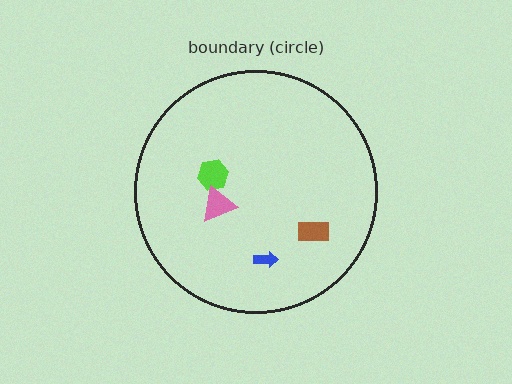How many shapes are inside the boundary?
4 inside, 0 outside.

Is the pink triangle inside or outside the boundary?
Inside.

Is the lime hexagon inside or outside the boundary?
Inside.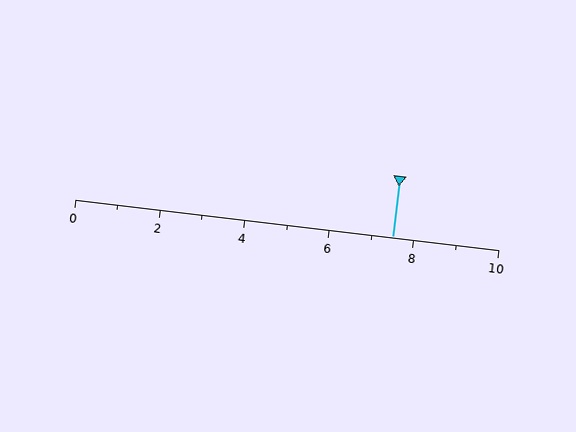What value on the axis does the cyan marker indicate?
The marker indicates approximately 7.5.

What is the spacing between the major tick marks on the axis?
The major ticks are spaced 2 apart.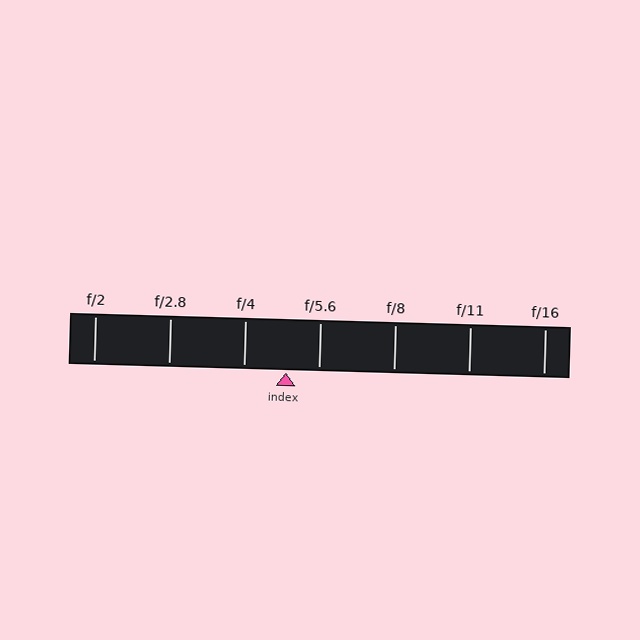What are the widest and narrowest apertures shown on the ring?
The widest aperture shown is f/2 and the narrowest is f/16.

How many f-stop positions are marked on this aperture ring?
There are 7 f-stop positions marked.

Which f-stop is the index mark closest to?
The index mark is closest to f/5.6.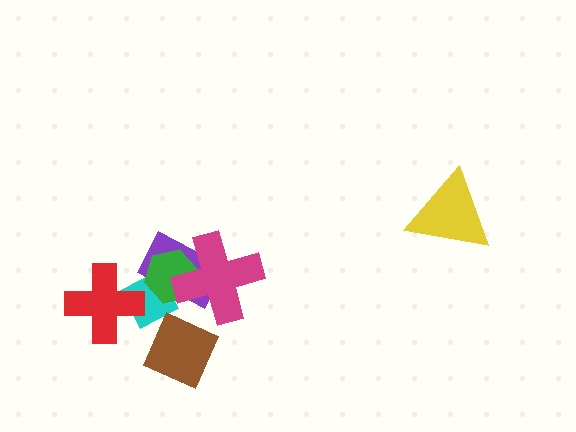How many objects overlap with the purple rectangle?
3 objects overlap with the purple rectangle.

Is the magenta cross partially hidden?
No, no other shape covers it.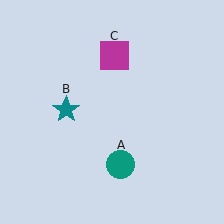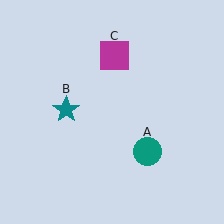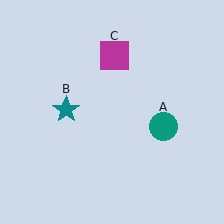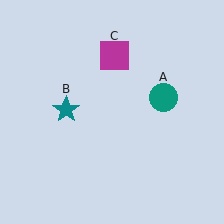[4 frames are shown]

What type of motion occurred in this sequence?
The teal circle (object A) rotated counterclockwise around the center of the scene.